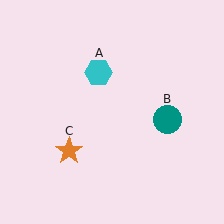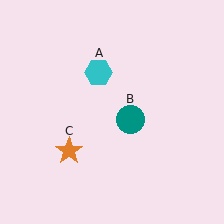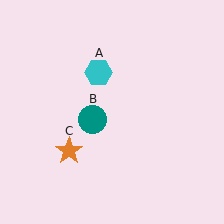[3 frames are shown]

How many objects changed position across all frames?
1 object changed position: teal circle (object B).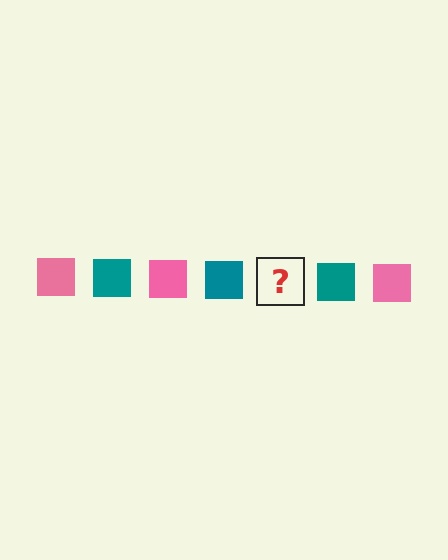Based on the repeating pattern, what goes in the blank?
The blank should be a pink square.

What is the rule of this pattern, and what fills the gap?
The rule is that the pattern cycles through pink, teal squares. The gap should be filled with a pink square.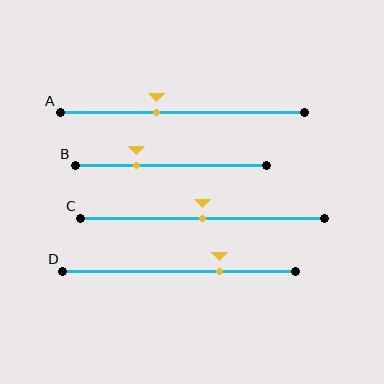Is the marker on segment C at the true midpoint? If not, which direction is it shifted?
Yes, the marker on segment C is at the true midpoint.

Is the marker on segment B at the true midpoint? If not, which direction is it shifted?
No, the marker on segment B is shifted to the left by about 18% of the segment length.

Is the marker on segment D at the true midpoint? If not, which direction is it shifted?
No, the marker on segment D is shifted to the right by about 18% of the segment length.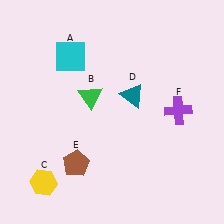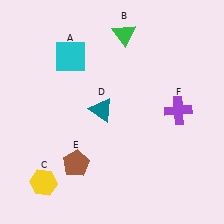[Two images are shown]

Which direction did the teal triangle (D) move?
The teal triangle (D) moved left.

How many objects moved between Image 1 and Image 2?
2 objects moved between the two images.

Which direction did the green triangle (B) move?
The green triangle (B) moved up.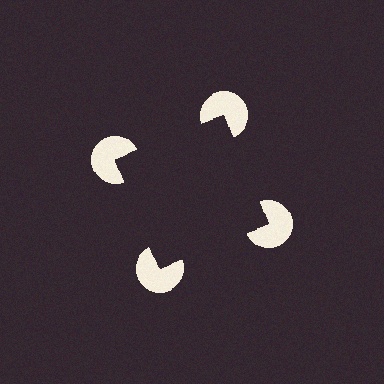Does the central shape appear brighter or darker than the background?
It typically appears slightly darker than the background, even though no actual brightness change is drawn.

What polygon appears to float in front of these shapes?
An illusory square — its edges are inferred from the aligned wedge cuts in the pac-man discs, not physically drawn.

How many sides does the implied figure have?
4 sides.